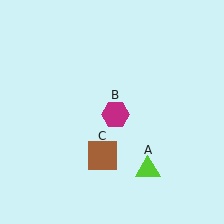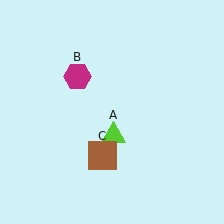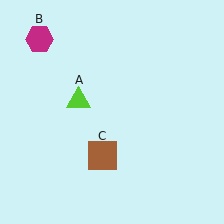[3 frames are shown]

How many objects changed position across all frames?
2 objects changed position: lime triangle (object A), magenta hexagon (object B).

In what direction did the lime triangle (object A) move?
The lime triangle (object A) moved up and to the left.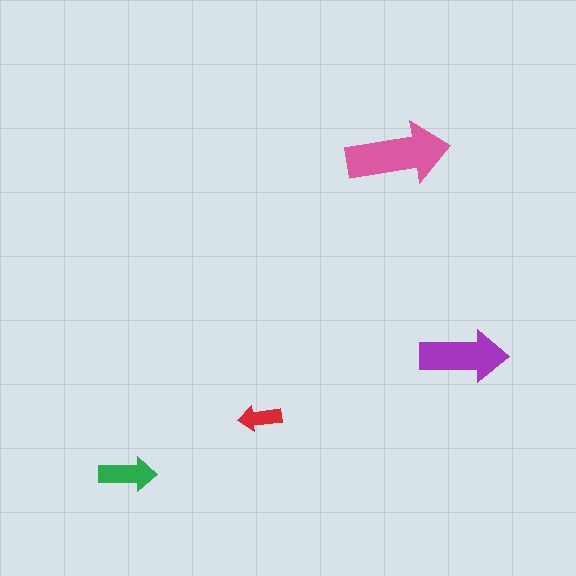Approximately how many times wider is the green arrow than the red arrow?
About 1.5 times wider.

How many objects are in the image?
There are 4 objects in the image.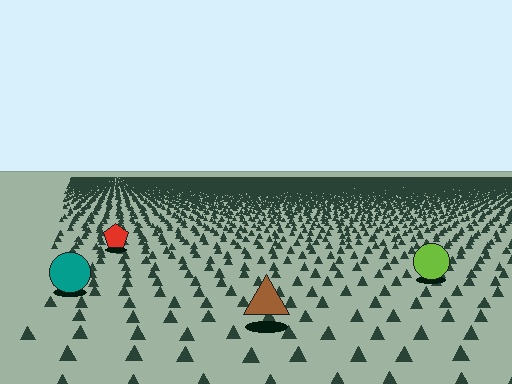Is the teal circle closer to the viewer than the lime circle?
Yes. The teal circle is closer — you can tell from the texture gradient: the ground texture is coarser near it.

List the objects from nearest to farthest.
From nearest to farthest: the brown triangle, the teal circle, the lime circle, the red pentagon.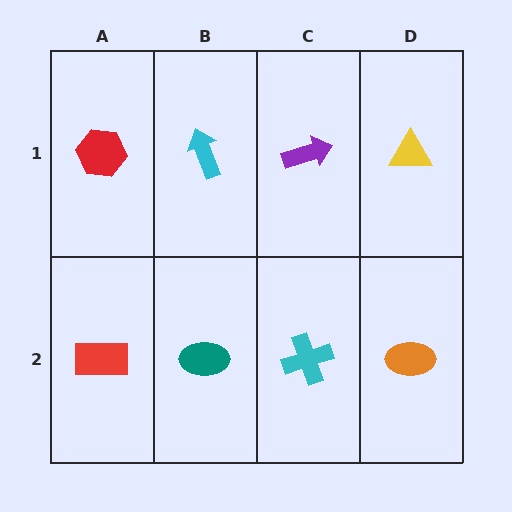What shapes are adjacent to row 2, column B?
A cyan arrow (row 1, column B), a red rectangle (row 2, column A), a cyan cross (row 2, column C).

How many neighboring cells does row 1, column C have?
3.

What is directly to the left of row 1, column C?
A cyan arrow.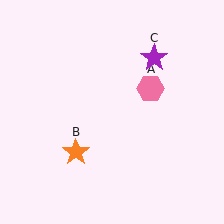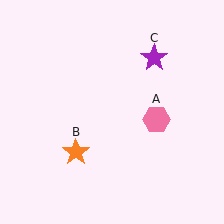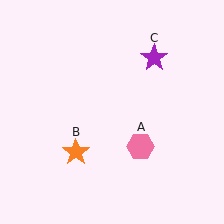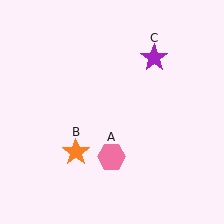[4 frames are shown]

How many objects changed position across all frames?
1 object changed position: pink hexagon (object A).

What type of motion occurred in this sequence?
The pink hexagon (object A) rotated clockwise around the center of the scene.